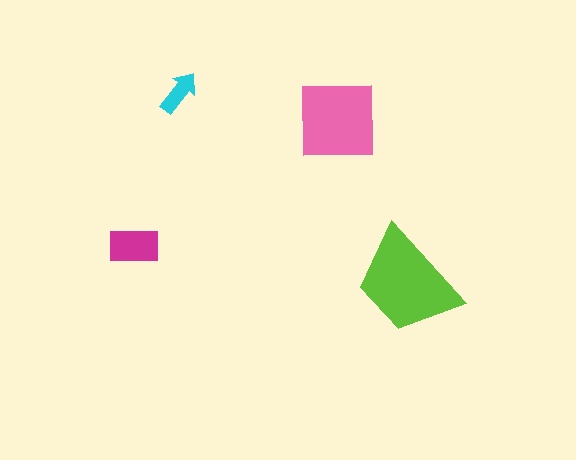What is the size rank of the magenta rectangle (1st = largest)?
3rd.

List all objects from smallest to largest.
The cyan arrow, the magenta rectangle, the pink square, the lime trapezoid.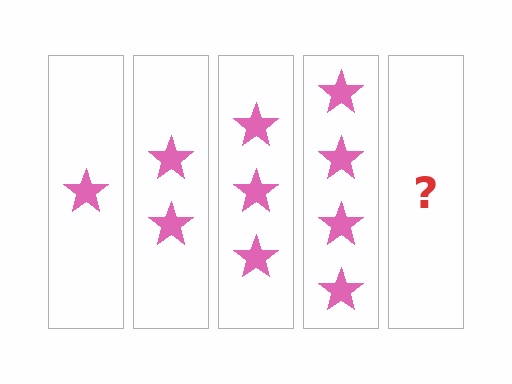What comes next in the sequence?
The next element should be 5 stars.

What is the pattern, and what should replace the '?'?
The pattern is that each step adds one more star. The '?' should be 5 stars.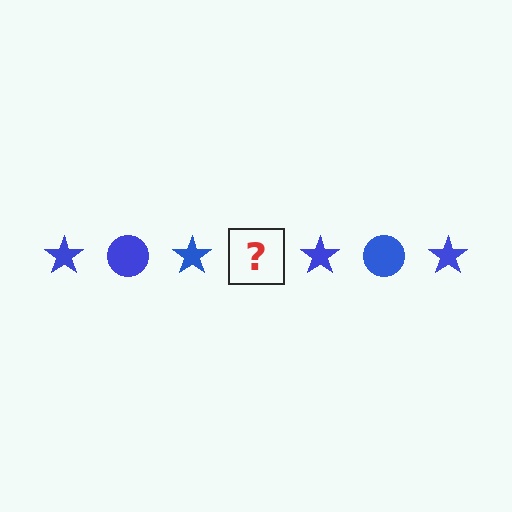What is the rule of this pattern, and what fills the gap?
The rule is that the pattern cycles through star, circle shapes in blue. The gap should be filled with a blue circle.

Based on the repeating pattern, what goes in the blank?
The blank should be a blue circle.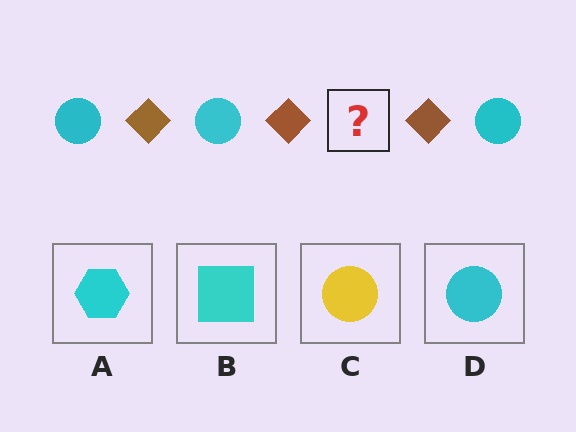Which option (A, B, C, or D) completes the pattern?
D.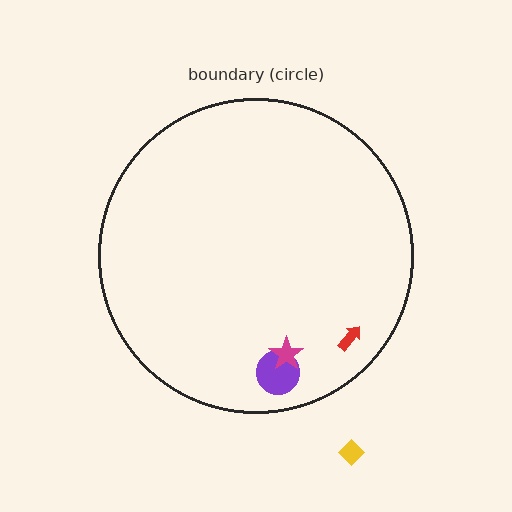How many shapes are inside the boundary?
3 inside, 1 outside.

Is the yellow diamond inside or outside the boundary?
Outside.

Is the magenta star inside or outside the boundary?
Inside.